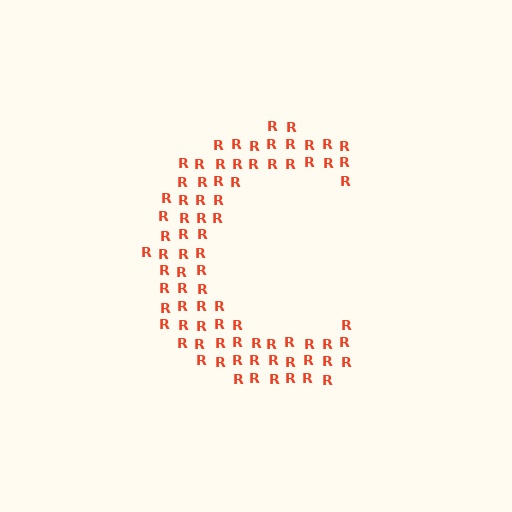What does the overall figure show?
The overall figure shows the letter C.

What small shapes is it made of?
It is made of small letter R's.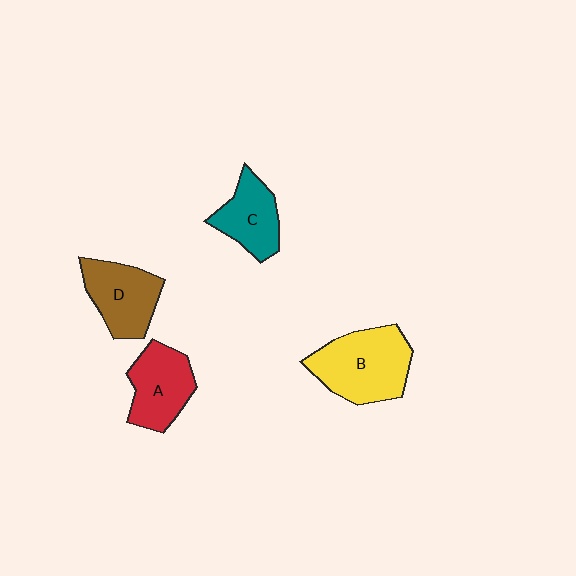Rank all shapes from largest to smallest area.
From largest to smallest: B (yellow), D (brown), A (red), C (teal).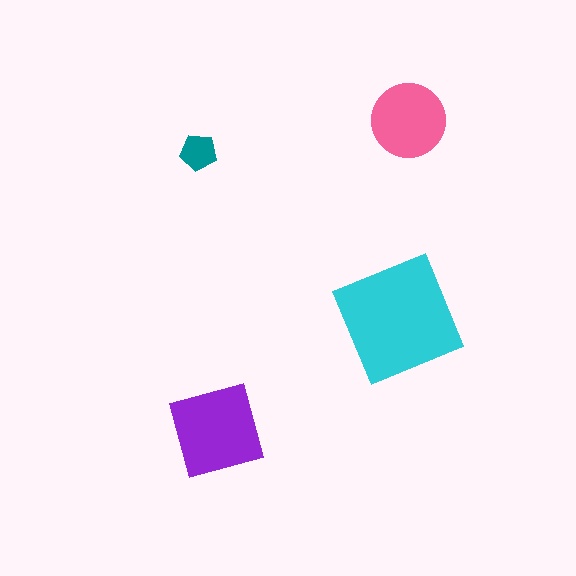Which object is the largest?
The cyan square.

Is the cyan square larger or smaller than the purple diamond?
Larger.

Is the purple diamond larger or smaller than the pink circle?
Larger.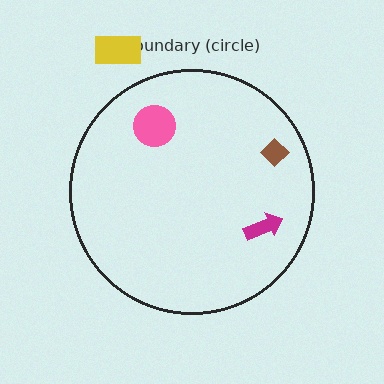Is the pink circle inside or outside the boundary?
Inside.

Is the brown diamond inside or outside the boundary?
Inside.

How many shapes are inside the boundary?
3 inside, 1 outside.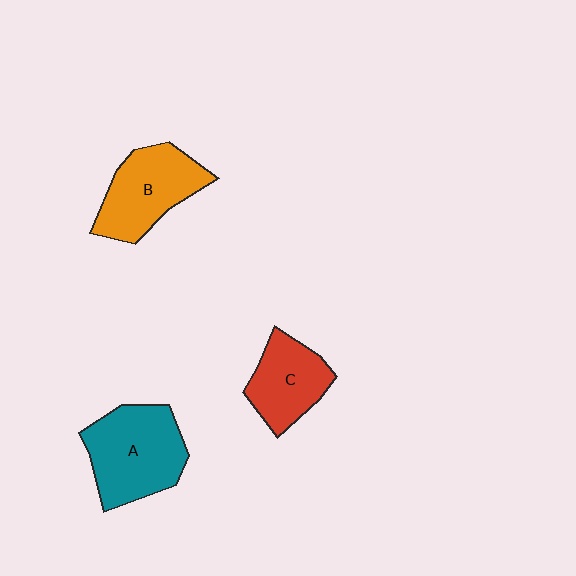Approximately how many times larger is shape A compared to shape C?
Approximately 1.4 times.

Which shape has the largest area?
Shape A (teal).